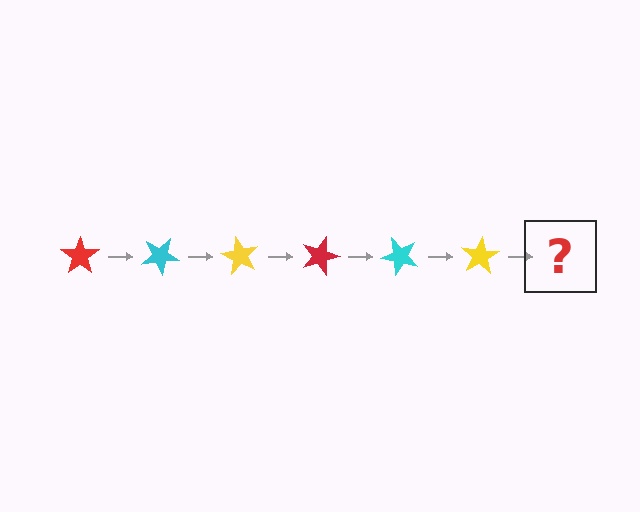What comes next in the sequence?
The next element should be a red star, rotated 180 degrees from the start.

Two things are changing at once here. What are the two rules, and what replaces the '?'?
The two rules are that it rotates 30 degrees each step and the color cycles through red, cyan, and yellow. The '?' should be a red star, rotated 180 degrees from the start.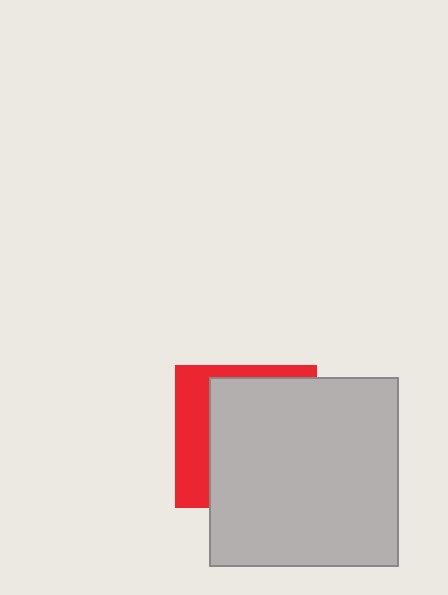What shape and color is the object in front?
The object in front is a light gray square.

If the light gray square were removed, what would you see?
You would see the complete red square.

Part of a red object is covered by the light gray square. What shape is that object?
It is a square.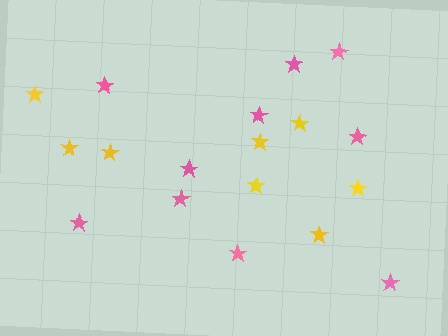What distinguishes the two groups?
There are 2 groups: one group of pink stars (10) and one group of yellow stars (8).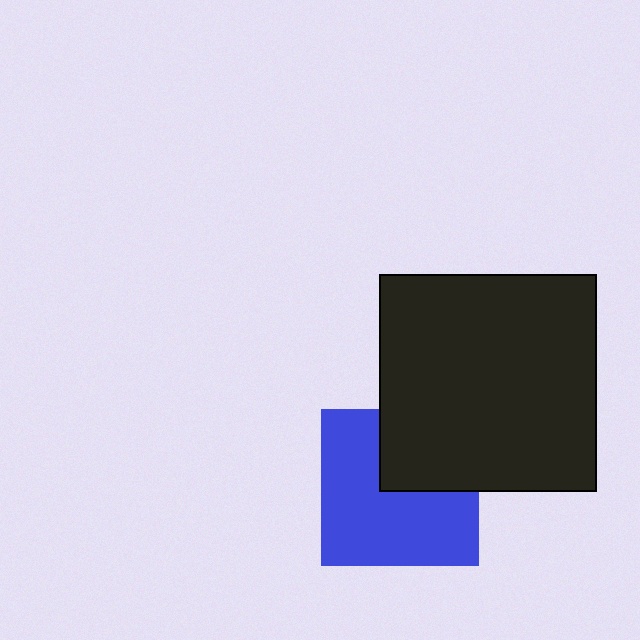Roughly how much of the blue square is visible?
Most of it is visible (roughly 67%).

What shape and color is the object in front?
The object in front is a black square.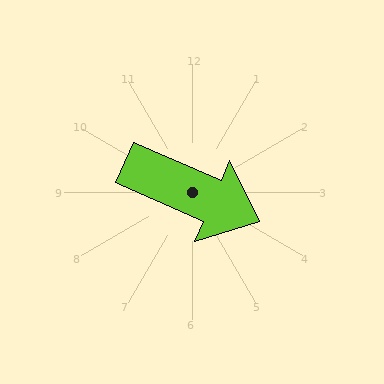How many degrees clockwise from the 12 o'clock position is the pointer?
Approximately 113 degrees.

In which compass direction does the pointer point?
Southeast.